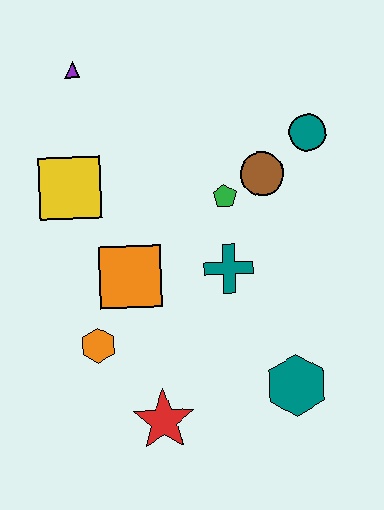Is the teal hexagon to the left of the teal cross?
No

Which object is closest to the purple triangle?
The yellow square is closest to the purple triangle.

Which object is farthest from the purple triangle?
The teal hexagon is farthest from the purple triangle.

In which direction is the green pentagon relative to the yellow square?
The green pentagon is to the right of the yellow square.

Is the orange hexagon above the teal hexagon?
Yes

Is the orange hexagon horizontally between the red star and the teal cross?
No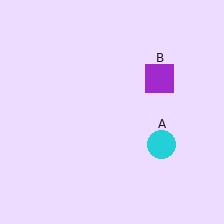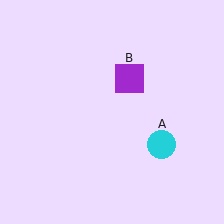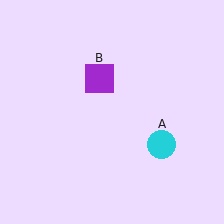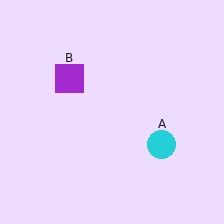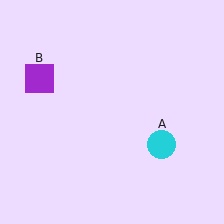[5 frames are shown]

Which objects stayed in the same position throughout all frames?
Cyan circle (object A) remained stationary.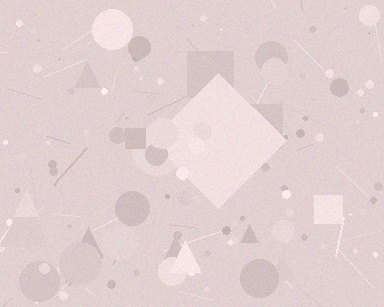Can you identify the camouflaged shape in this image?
The camouflaged shape is a diamond.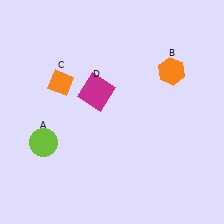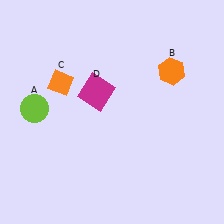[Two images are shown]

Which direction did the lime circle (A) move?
The lime circle (A) moved up.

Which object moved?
The lime circle (A) moved up.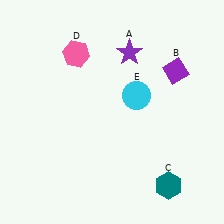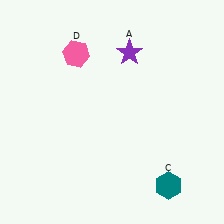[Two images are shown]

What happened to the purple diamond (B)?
The purple diamond (B) was removed in Image 2. It was in the top-right area of Image 1.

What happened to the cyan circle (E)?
The cyan circle (E) was removed in Image 2. It was in the top-right area of Image 1.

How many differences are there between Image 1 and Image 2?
There are 2 differences between the two images.